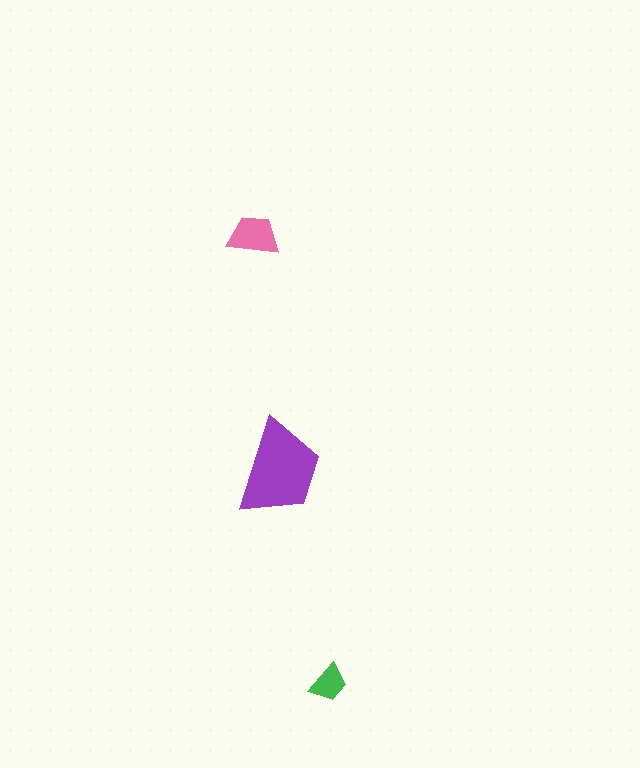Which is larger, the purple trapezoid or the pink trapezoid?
The purple one.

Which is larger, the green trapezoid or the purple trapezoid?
The purple one.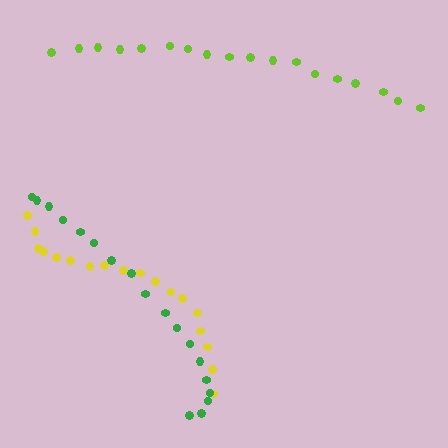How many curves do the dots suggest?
There are 3 distinct paths.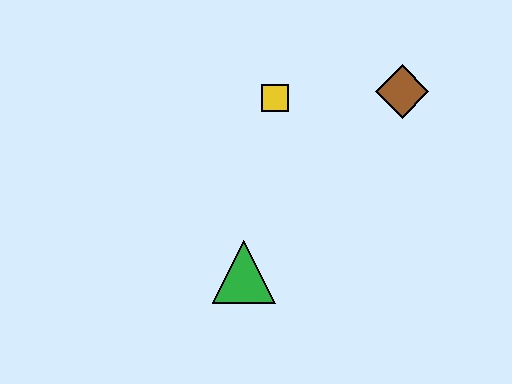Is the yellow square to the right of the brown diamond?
No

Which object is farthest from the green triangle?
The brown diamond is farthest from the green triangle.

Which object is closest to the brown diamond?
The yellow square is closest to the brown diamond.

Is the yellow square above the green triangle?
Yes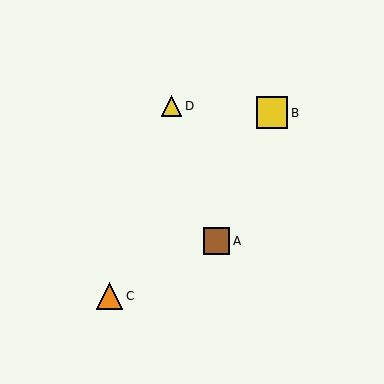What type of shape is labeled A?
Shape A is a brown square.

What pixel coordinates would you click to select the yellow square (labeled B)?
Click at (272, 113) to select the yellow square B.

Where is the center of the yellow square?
The center of the yellow square is at (272, 113).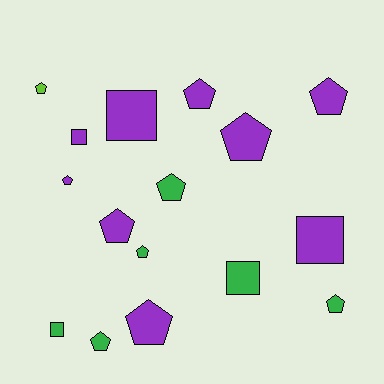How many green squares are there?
There are 2 green squares.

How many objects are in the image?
There are 16 objects.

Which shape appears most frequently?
Pentagon, with 11 objects.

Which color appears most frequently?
Purple, with 9 objects.